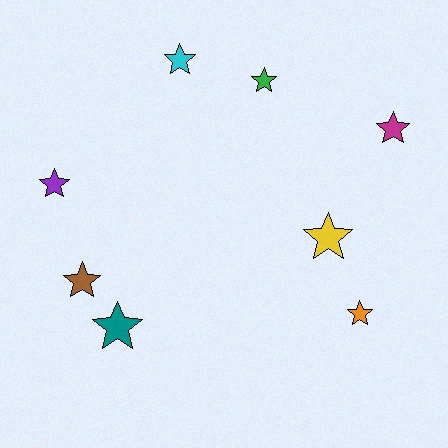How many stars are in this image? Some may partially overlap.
There are 8 stars.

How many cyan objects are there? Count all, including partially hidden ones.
There is 1 cyan object.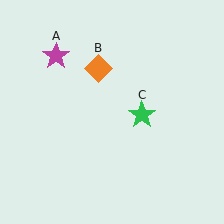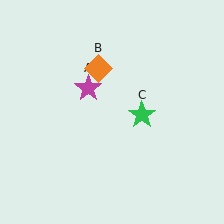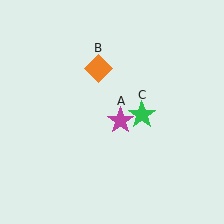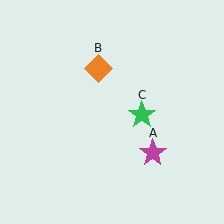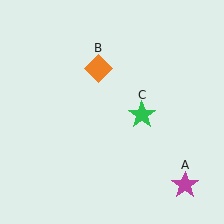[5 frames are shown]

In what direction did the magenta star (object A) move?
The magenta star (object A) moved down and to the right.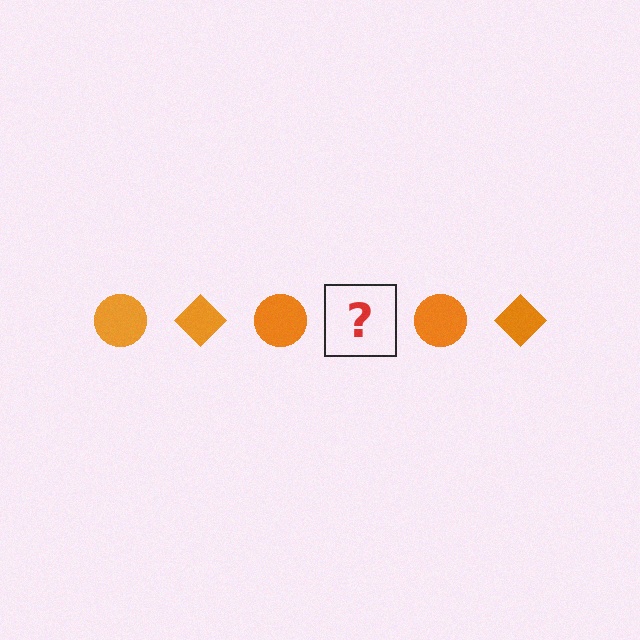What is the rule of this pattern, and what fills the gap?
The rule is that the pattern cycles through circle, diamond shapes in orange. The gap should be filled with an orange diamond.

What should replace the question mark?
The question mark should be replaced with an orange diamond.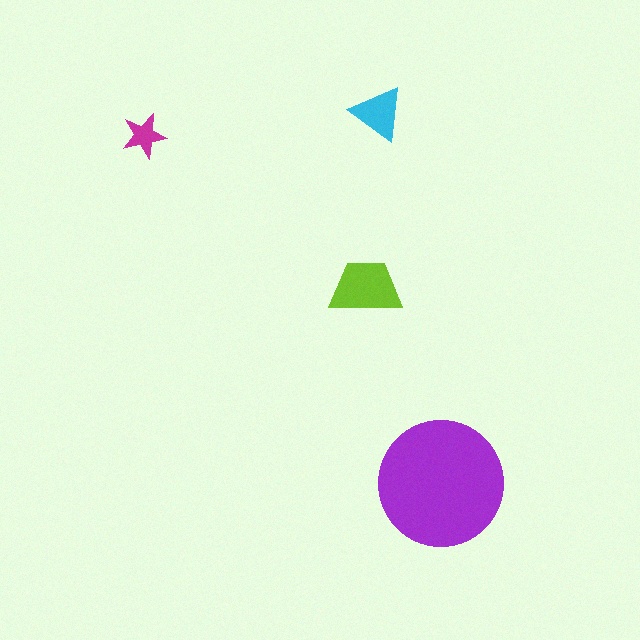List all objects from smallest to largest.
The magenta star, the cyan triangle, the lime trapezoid, the purple circle.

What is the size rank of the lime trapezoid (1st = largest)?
2nd.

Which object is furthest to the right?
The purple circle is rightmost.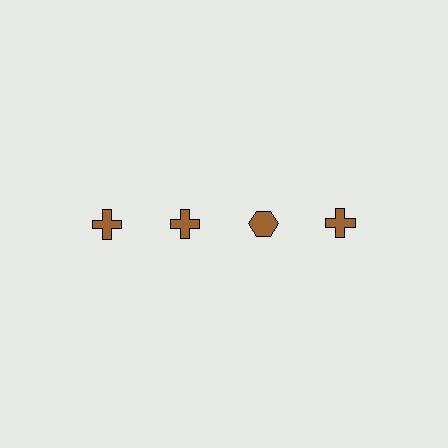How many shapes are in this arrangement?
There are 4 shapes arranged in a grid pattern.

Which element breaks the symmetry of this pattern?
The brown hexagon in the top row, center column breaks the symmetry. All other shapes are brown crosses.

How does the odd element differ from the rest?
It has a different shape: hexagon instead of cross.